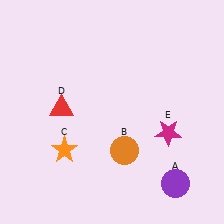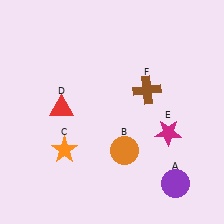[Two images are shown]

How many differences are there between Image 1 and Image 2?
There is 1 difference between the two images.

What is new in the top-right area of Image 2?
A brown cross (F) was added in the top-right area of Image 2.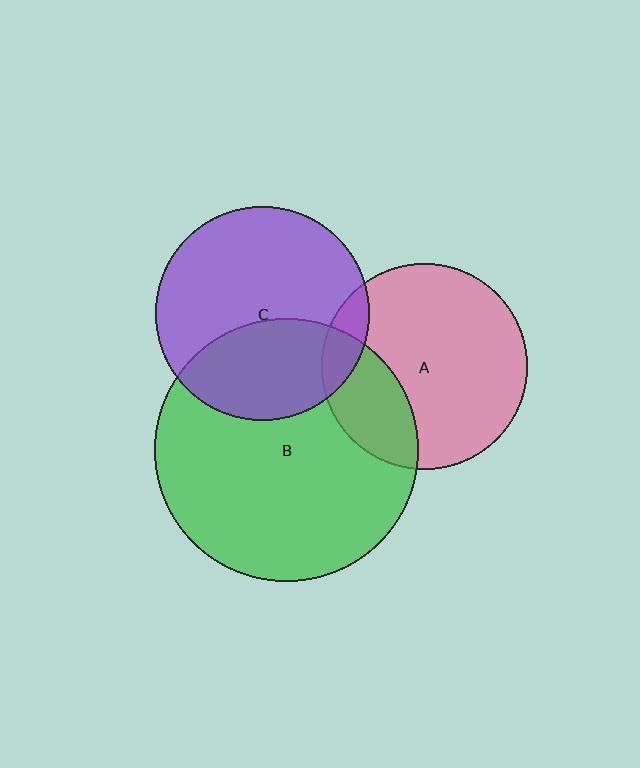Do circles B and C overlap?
Yes.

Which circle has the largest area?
Circle B (green).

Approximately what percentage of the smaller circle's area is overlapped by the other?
Approximately 40%.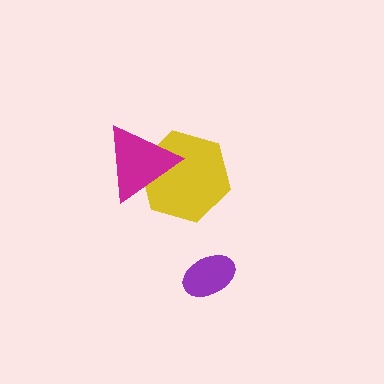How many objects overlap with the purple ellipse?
0 objects overlap with the purple ellipse.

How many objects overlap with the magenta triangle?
1 object overlaps with the magenta triangle.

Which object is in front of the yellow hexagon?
The magenta triangle is in front of the yellow hexagon.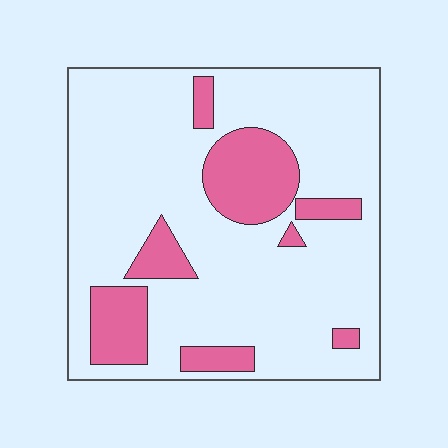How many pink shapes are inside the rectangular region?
8.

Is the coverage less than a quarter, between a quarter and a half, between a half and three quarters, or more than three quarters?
Less than a quarter.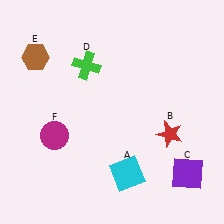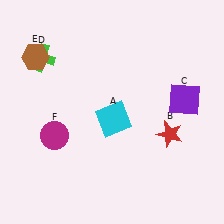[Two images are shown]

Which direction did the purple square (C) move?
The purple square (C) moved up.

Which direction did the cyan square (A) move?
The cyan square (A) moved up.